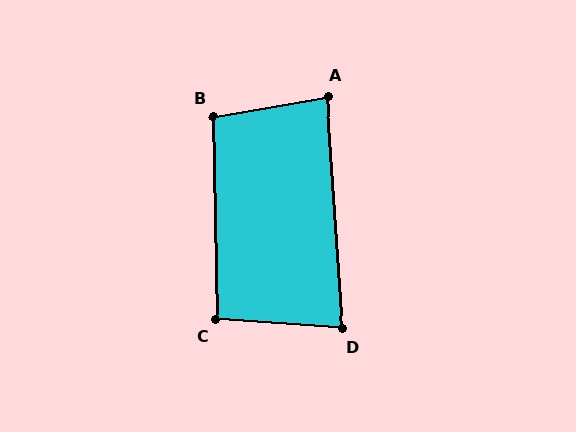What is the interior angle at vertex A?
Approximately 84 degrees (acute).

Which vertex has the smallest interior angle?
D, at approximately 82 degrees.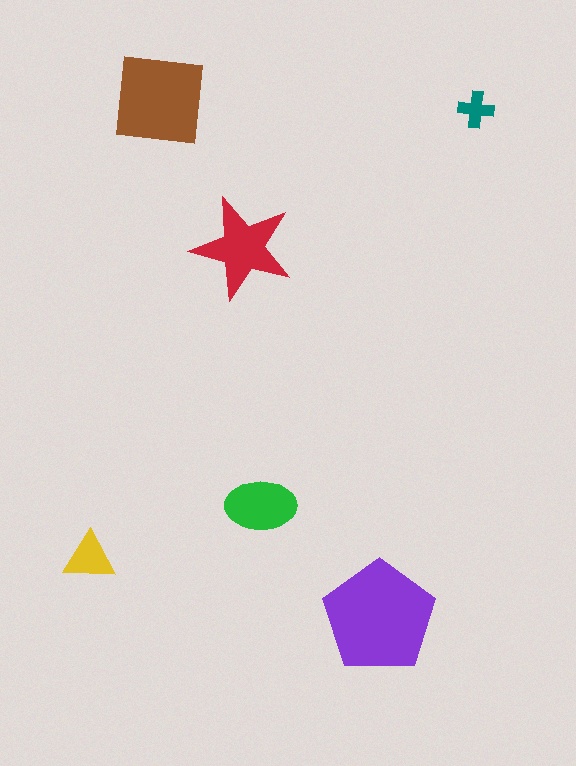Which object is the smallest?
The teal cross.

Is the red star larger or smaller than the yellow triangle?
Larger.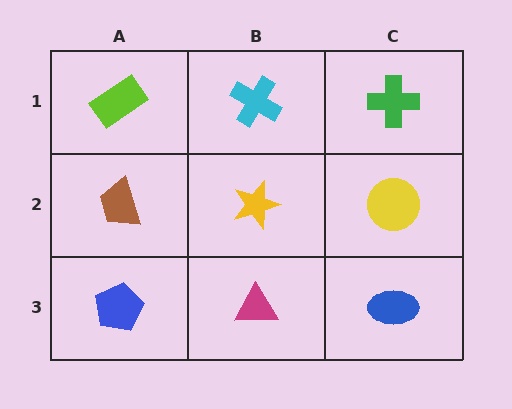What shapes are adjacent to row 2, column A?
A lime rectangle (row 1, column A), a blue pentagon (row 3, column A), a yellow star (row 2, column B).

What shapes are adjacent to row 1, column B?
A yellow star (row 2, column B), a lime rectangle (row 1, column A), a green cross (row 1, column C).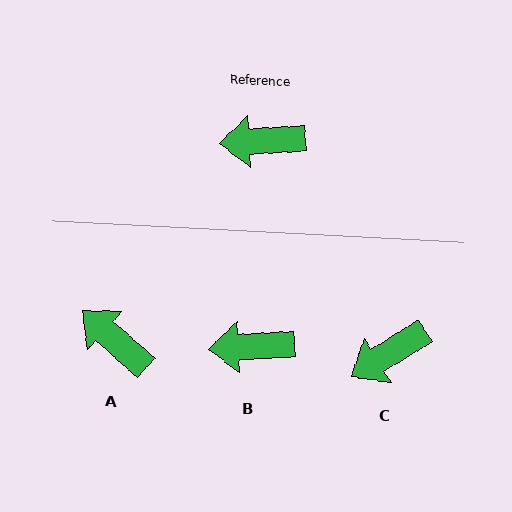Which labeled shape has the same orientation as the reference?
B.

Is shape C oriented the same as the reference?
No, it is off by about 28 degrees.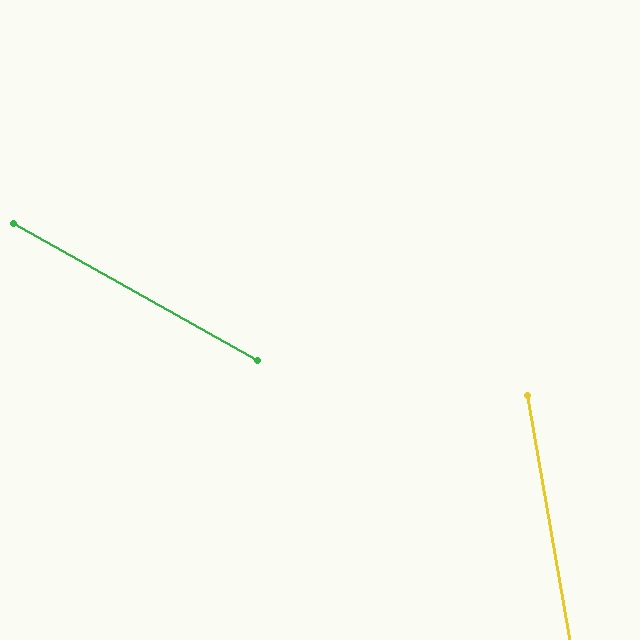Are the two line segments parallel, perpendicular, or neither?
Neither parallel nor perpendicular — they differ by about 51°.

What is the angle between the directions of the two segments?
Approximately 51 degrees.